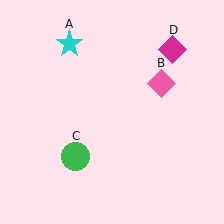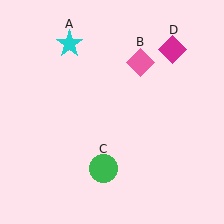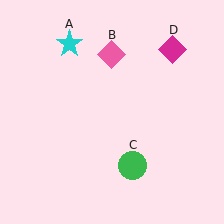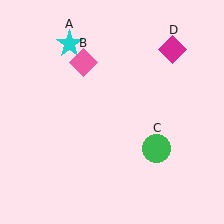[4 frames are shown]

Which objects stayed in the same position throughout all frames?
Cyan star (object A) and magenta diamond (object D) remained stationary.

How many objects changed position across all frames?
2 objects changed position: pink diamond (object B), green circle (object C).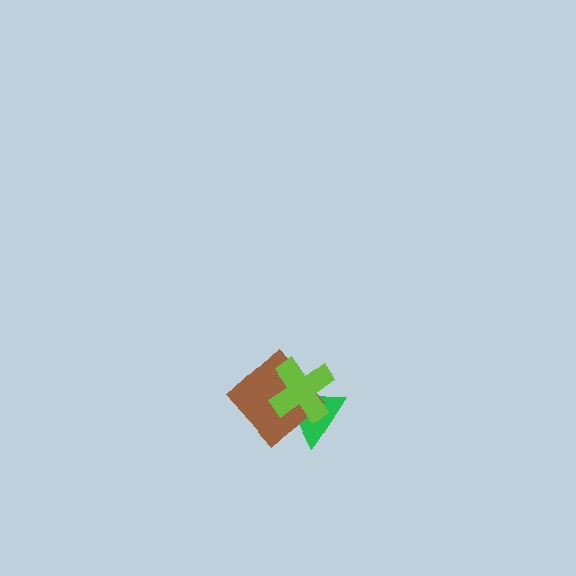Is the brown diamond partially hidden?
Yes, it is partially covered by another shape.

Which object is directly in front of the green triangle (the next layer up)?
The brown diamond is directly in front of the green triangle.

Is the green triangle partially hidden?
Yes, it is partially covered by another shape.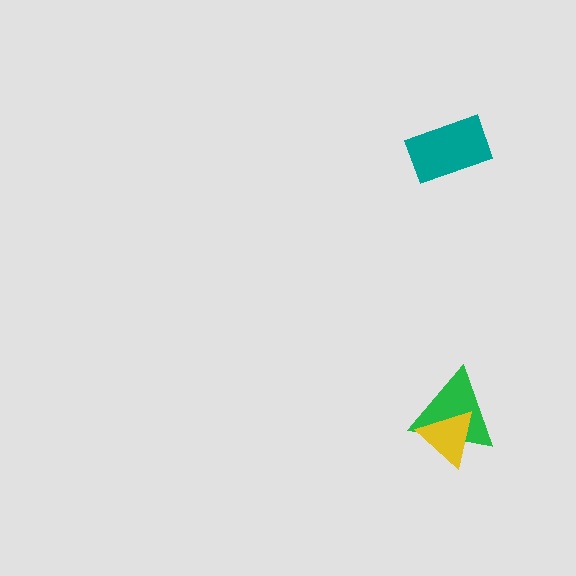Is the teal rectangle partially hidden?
No, no other shape covers it.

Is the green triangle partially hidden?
Yes, it is partially covered by another shape.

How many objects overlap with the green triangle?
1 object overlaps with the green triangle.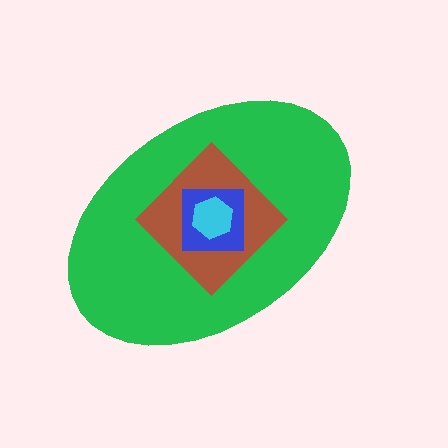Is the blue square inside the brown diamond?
Yes.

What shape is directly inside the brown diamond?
The blue square.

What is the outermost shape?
The green ellipse.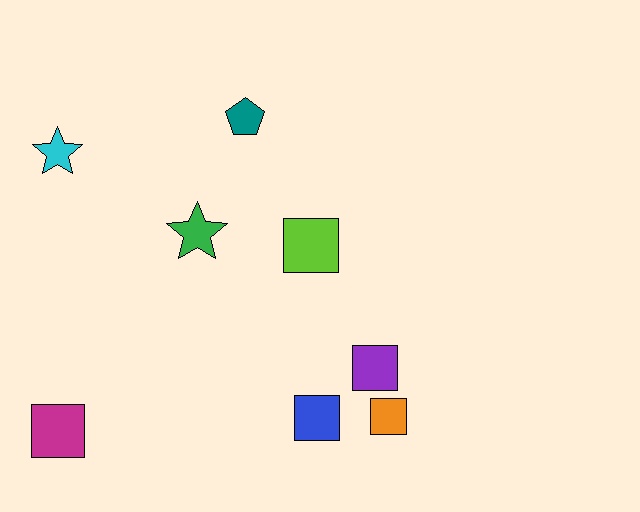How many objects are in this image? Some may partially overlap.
There are 8 objects.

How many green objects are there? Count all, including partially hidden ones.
There is 1 green object.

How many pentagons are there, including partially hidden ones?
There is 1 pentagon.